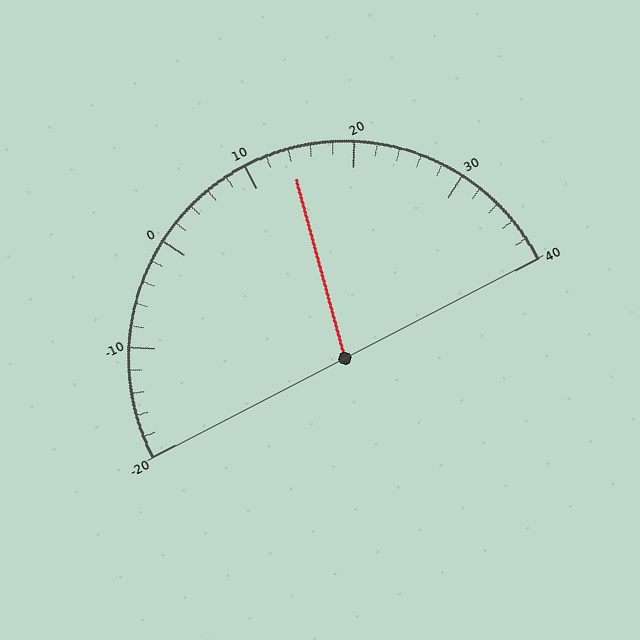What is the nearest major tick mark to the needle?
The nearest major tick mark is 10.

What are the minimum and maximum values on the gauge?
The gauge ranges from -20 to 40.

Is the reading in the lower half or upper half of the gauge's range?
The reading is in the upper half of the range (-20 to 40).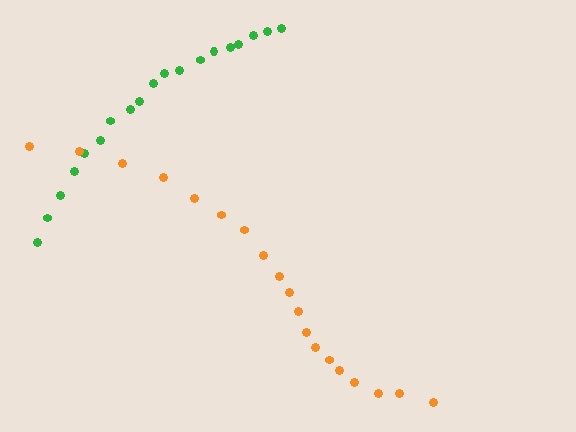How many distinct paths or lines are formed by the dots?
There are 2 distinct paths.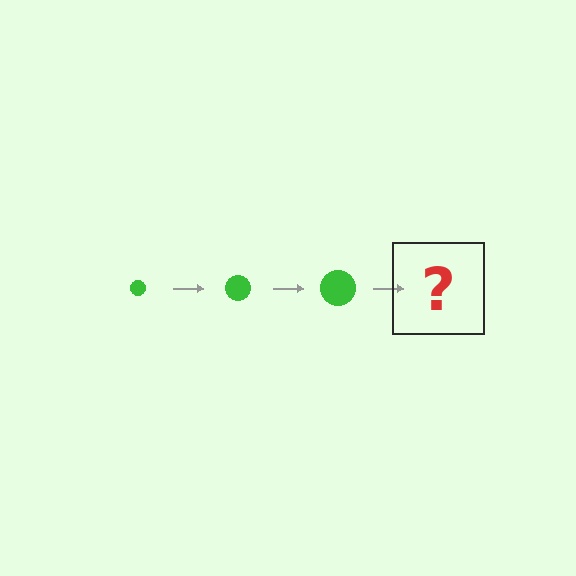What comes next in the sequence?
The next element should be a green circle, larger than the previous one.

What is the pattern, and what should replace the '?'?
The pattern is that the circle gets progressively larger each step. The '?' should be a green circle, larger than the previous one.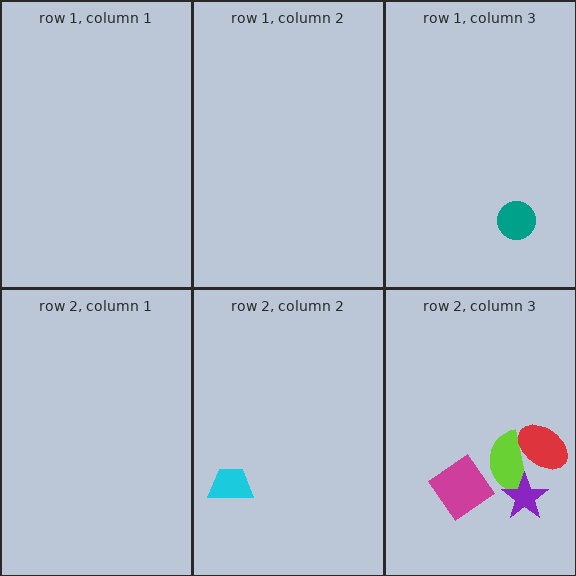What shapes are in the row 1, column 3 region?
The teal circle.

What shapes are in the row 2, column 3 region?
The lime semicircle, the purple star, the red ellipse, the magenta diamond.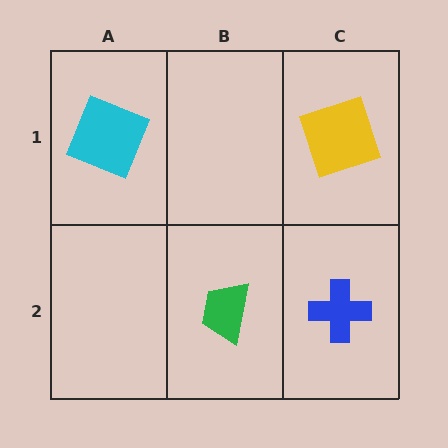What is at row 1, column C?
A yellow square.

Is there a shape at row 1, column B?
No, that cell is empty.